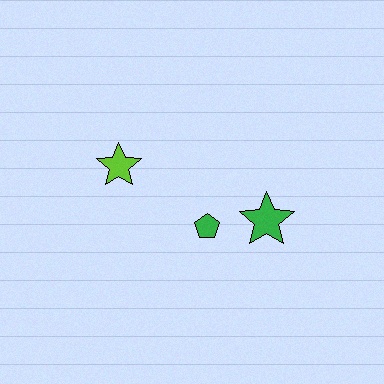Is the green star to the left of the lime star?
No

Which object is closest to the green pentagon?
The green star is closest to the green pentagon.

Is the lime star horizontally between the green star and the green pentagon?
No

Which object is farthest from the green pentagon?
The lime star is farthest from the green pentagon.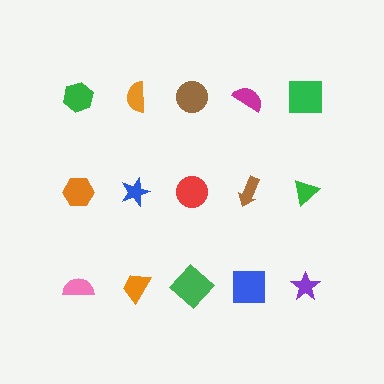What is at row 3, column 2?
An orange trapezoid.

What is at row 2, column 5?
A green triangle.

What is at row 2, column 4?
A brown arrow.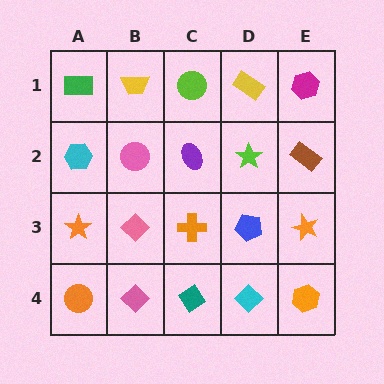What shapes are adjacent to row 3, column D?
A lime star (row 2, column D), a cyan diamond (row 4, column D), an orange cross (row 3, column C), an orange star (row 3, column E).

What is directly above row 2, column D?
A yellow rectangle.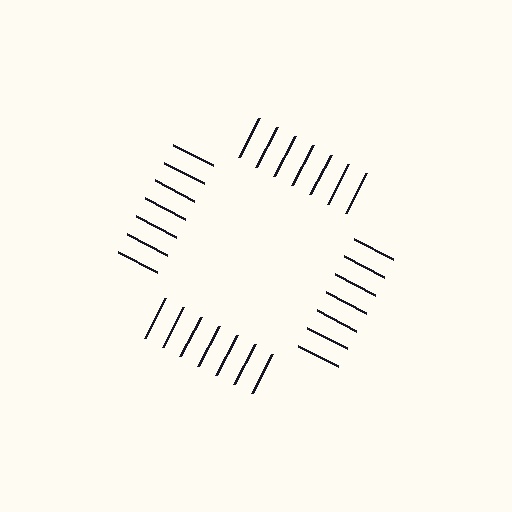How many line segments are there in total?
28 — 7 along each of the 4 edges.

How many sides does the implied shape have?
4 sides — the line-ends trace a square.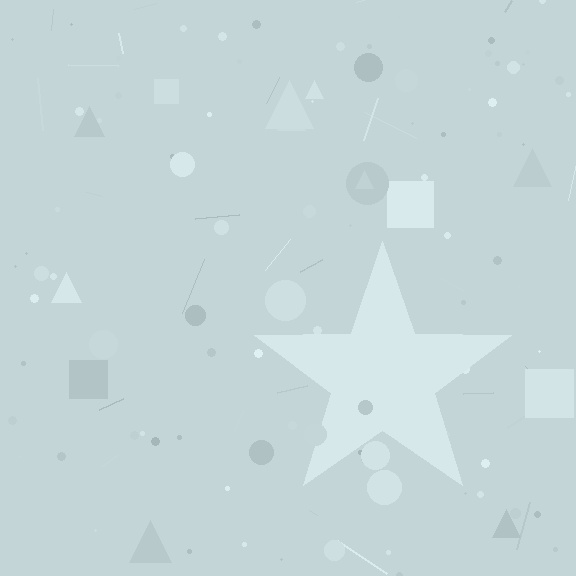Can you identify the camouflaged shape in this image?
The camouflaged shape is a star.